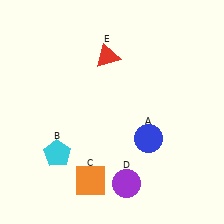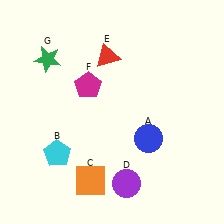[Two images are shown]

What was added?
A magenta pentagon (F), a green star (G) were added in Image 2.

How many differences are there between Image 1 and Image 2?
There are 2 differences between the two images.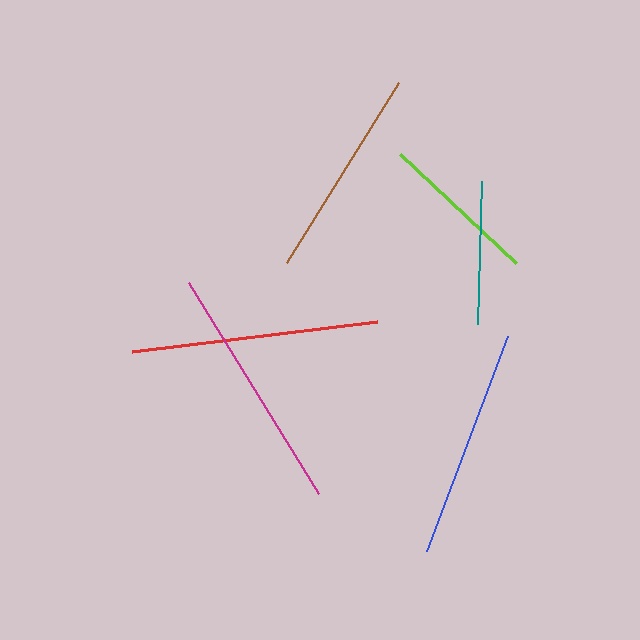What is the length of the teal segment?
The teal segment is approximately 143 pixels long.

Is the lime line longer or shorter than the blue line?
The blue line is longer than the lime line.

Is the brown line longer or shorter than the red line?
The red line is longer than the brown line.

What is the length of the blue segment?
The blue segment is approximately 229 pixels long.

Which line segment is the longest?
The magenta line is the longest at approximately 248 pixels.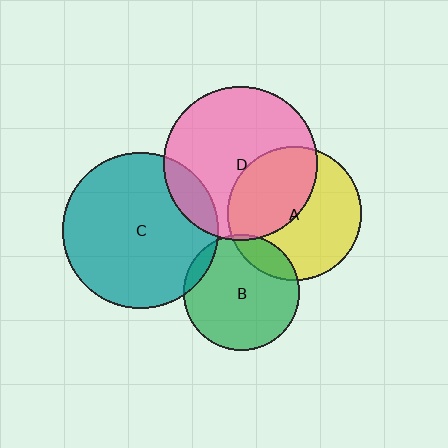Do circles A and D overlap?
Yes.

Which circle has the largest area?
Circle C (teal).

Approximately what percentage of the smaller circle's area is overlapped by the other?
Approximately 45%.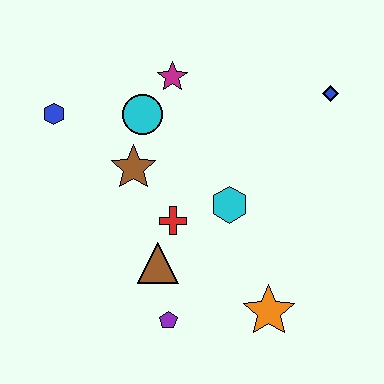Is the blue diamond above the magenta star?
No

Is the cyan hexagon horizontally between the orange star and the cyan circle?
Yes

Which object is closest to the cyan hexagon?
The red cross is closest to the cyan hexagon.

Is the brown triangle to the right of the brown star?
Yes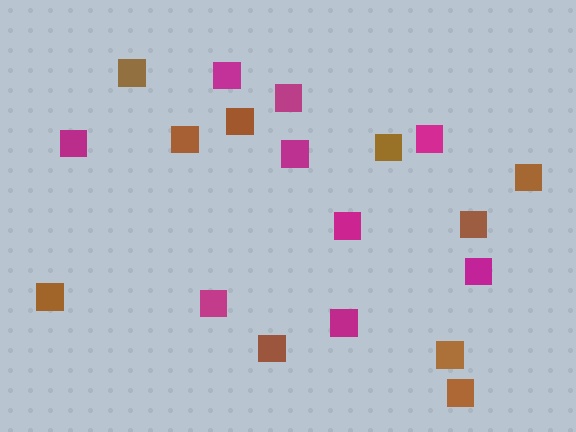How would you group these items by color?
There are 2 groups: one group of brown squares (10) and one group of magenta squares (9).